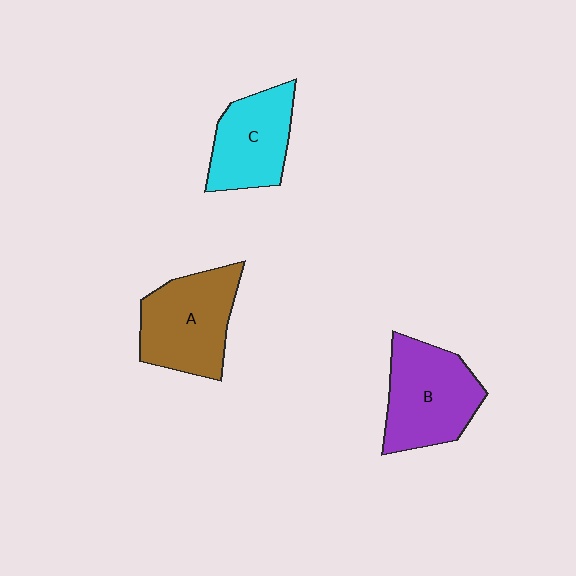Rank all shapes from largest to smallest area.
From largest to smallest: B (purple), A (brown), C (cyan).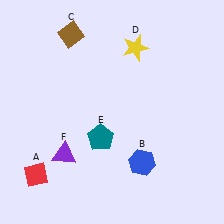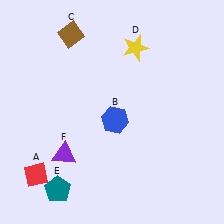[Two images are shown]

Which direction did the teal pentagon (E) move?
The teal pentagon (E) moved down.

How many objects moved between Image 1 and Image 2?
2 objects moved between the two images.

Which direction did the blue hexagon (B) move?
The blue hexagon (B) moved up.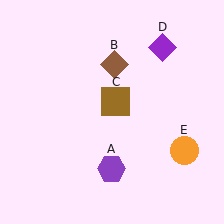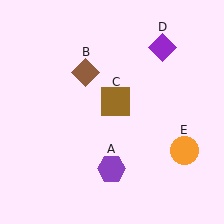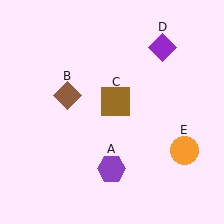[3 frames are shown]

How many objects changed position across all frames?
1 object changed position: brown diamond (object B).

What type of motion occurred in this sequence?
The brown diamond (object B) rotated counterclockwise around the center of the scene.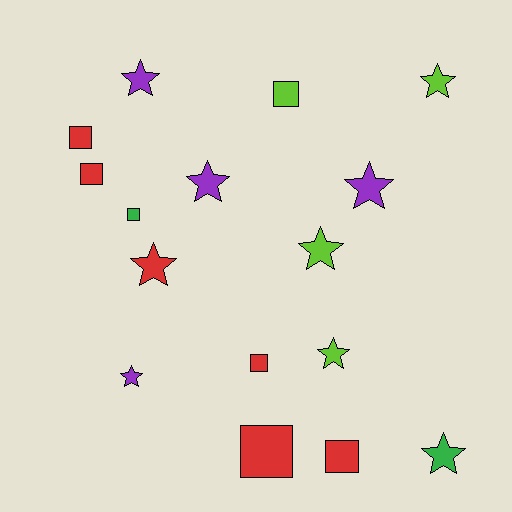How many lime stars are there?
There are 3 lime stars.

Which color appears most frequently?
Red, with 6 objects.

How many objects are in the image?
There are 16 objects.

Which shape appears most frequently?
Star, with 9 objects.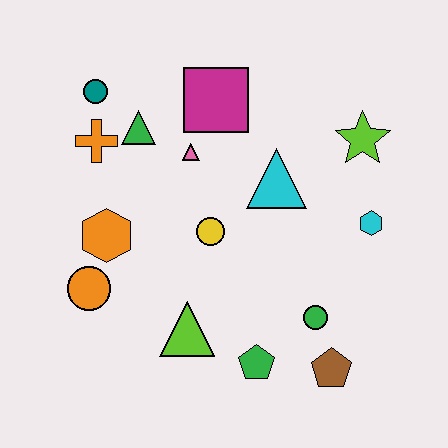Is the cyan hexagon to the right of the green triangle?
Yes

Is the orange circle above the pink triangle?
No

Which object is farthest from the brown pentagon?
The teal circle is farthest from the brown pentagon.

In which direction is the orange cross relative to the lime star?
The orange cross is to the left of the lime star.